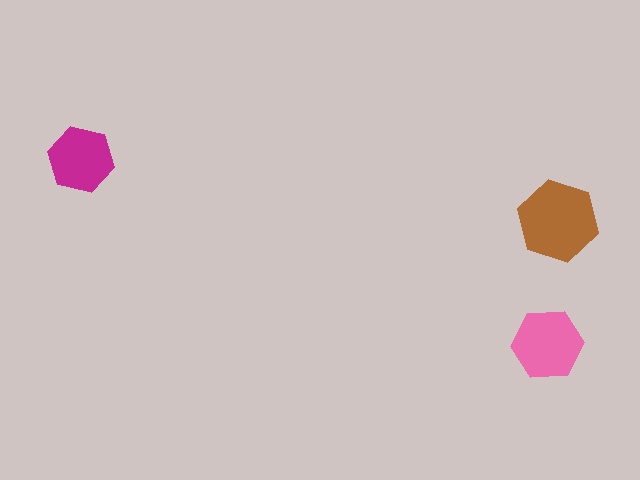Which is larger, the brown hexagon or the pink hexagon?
The brown one.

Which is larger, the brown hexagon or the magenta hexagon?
The brown one.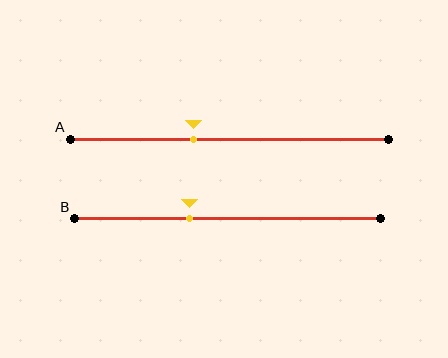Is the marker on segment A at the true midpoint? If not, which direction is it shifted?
No, the marker on segment A is shifted to the left by about 11% of the segment length.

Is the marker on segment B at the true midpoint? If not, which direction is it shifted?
No, the marker on segment B is shifted to the left by about 13% of the segment length.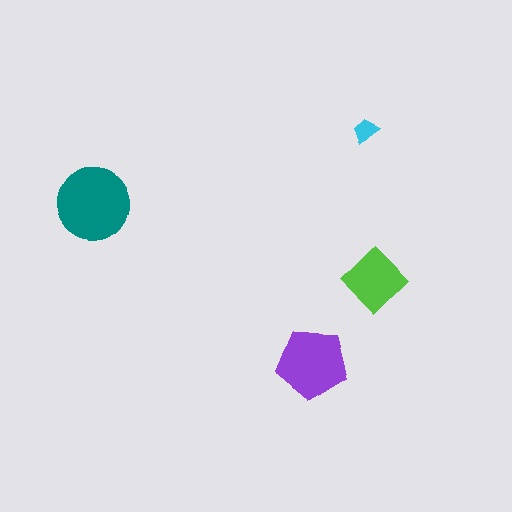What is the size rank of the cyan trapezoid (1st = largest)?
4th.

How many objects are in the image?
There are 4 objects in the image.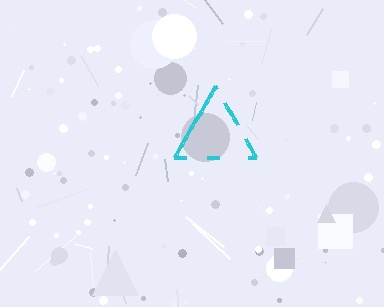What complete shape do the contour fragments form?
The contour fragments form a triangle.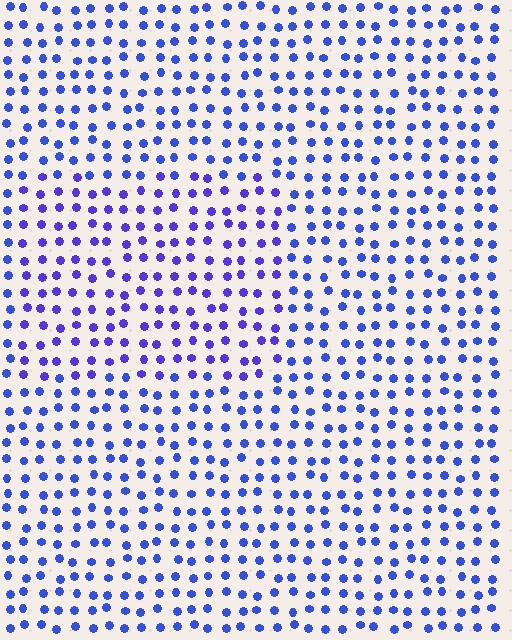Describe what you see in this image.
The image is filled with small blue elements in a uniform arrangement. A rectangle-shaped region is visible where the elements are tinted to a slightly different hue, forming a subtle color boundary.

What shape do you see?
I see a rectangle.